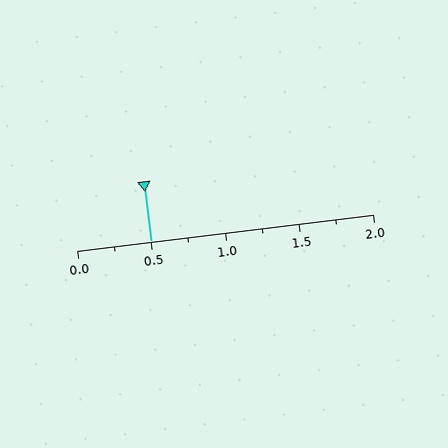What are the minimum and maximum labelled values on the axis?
The axis runs from 0.0 to 2.0.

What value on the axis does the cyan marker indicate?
The marker indicates approximately 0.5.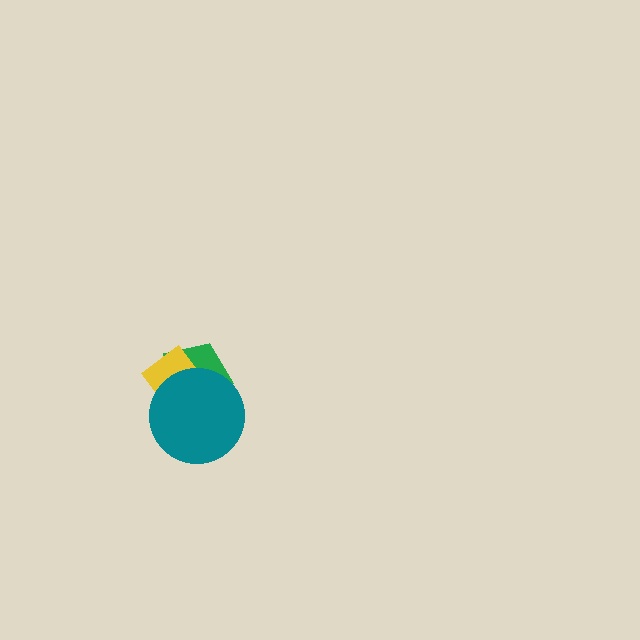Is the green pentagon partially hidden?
Yes, it is partially covered by another shape.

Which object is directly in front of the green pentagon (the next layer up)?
The yellow diamond is directly in front of the green pentagon.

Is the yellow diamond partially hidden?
Yes, it is partially covered by another shape.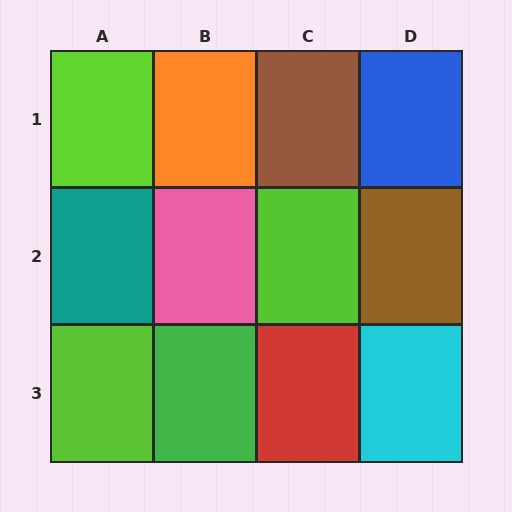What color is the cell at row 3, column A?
Lime.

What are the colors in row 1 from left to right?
Lime, orange, brown, blue.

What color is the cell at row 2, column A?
Teal.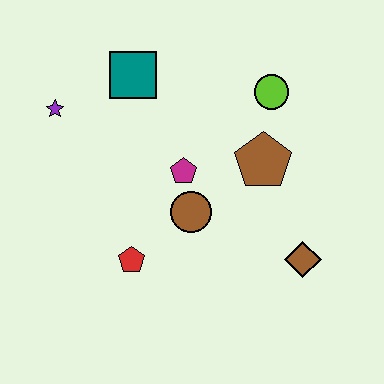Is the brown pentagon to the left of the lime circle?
Yes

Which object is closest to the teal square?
The purple star is closest to the teal square.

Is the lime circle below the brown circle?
No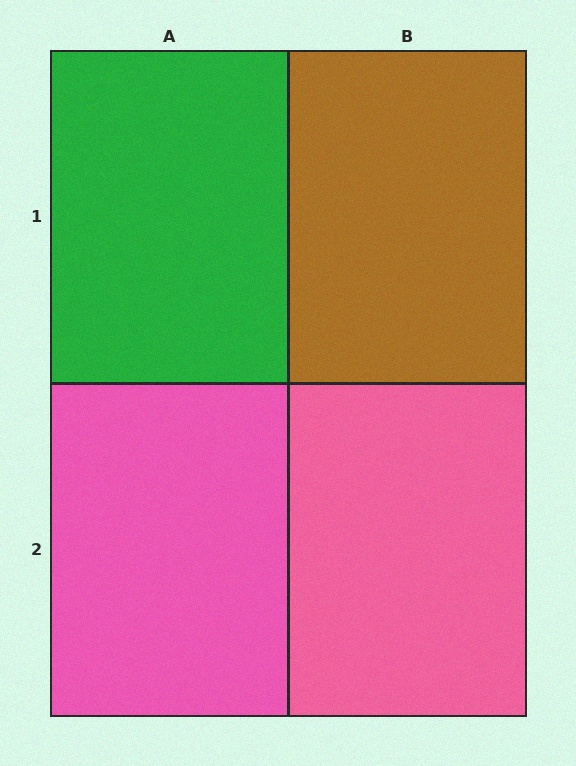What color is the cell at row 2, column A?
Pink.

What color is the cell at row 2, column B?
Pink.